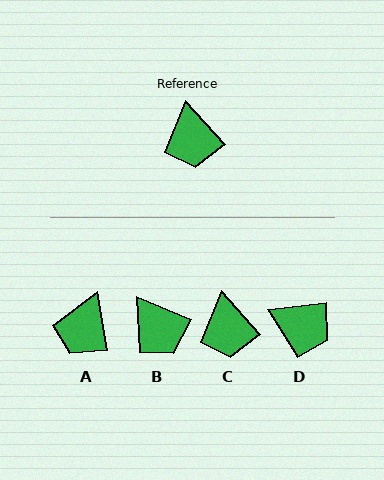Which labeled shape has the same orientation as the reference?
C.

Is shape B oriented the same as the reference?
No, it is off by about 25 degrees.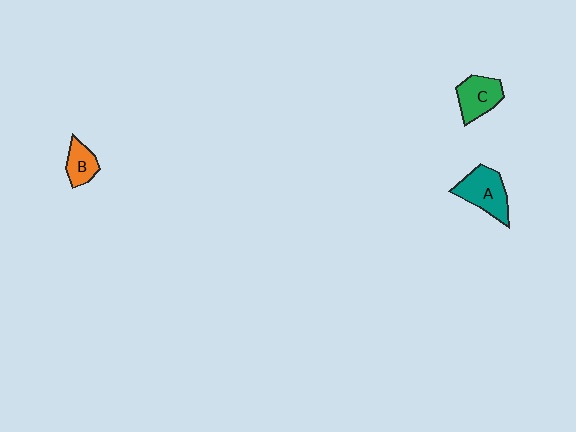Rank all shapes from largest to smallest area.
From largest to smallest: A (teal), C (green), B (orange).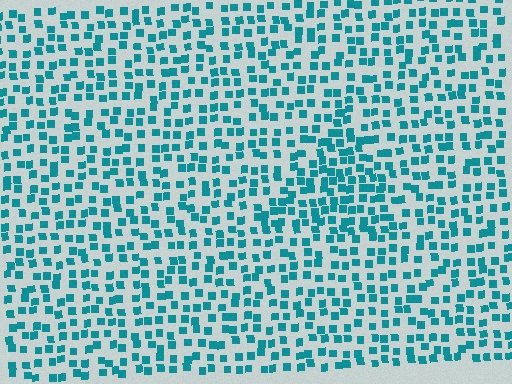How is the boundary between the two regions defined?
The boundary is defined by a change in element density (approximately 1.6x ratio). All elements are the same color, size, and shape.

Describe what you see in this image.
The image contains small teal elements arranged at two different densities. A triangle-shaped region is visible where the elements are more densely packed than the surrounding area.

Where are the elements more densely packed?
The elements are more densely packed inside the triangle boundary.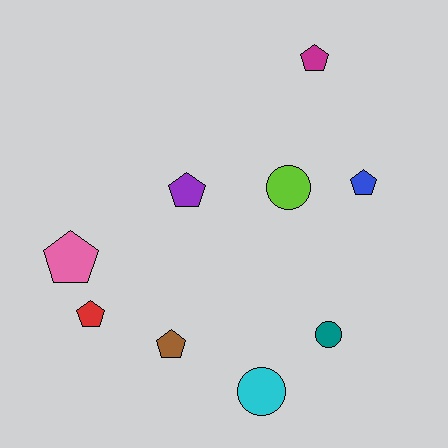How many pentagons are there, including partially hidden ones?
There are 6 pentagons.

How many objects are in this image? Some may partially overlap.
There are 9 objects.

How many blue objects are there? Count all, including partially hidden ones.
There is 1 blue object.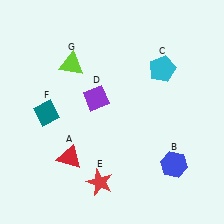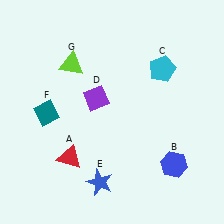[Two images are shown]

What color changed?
The star (E) changed from red in Image 1 to blue in Image 2.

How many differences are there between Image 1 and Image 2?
There is 1 difference between the two images.